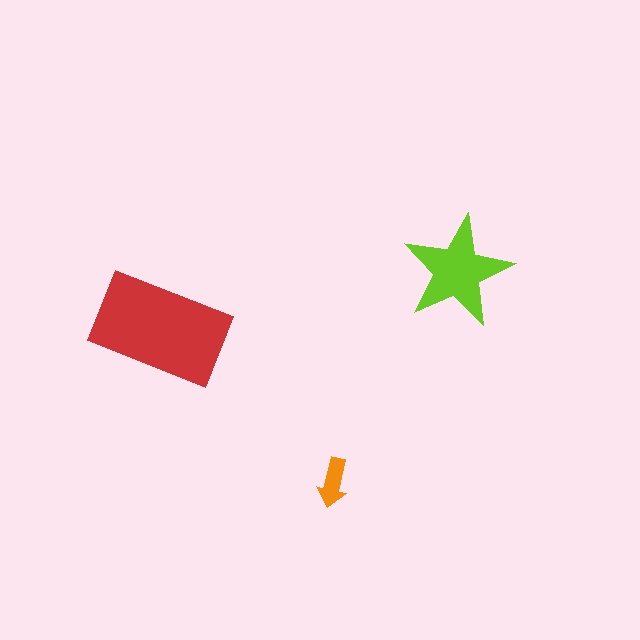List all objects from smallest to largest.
The orange arrow, the lime star, the red rectangle.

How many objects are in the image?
There are 3 objects in the image.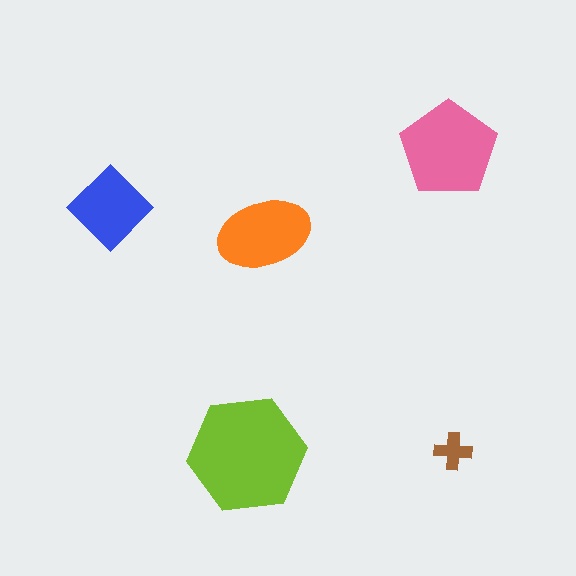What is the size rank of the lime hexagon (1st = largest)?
1st.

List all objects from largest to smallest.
The lime hexagon, the pink pentagon, the orange ellipse, the blue diamond, the brown cross.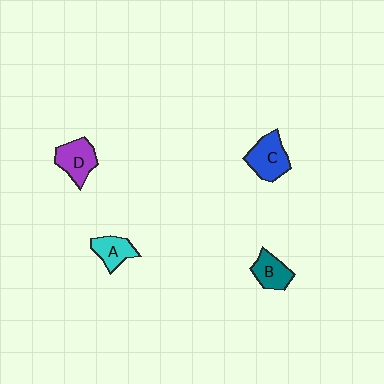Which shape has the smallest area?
Shape A (cyan).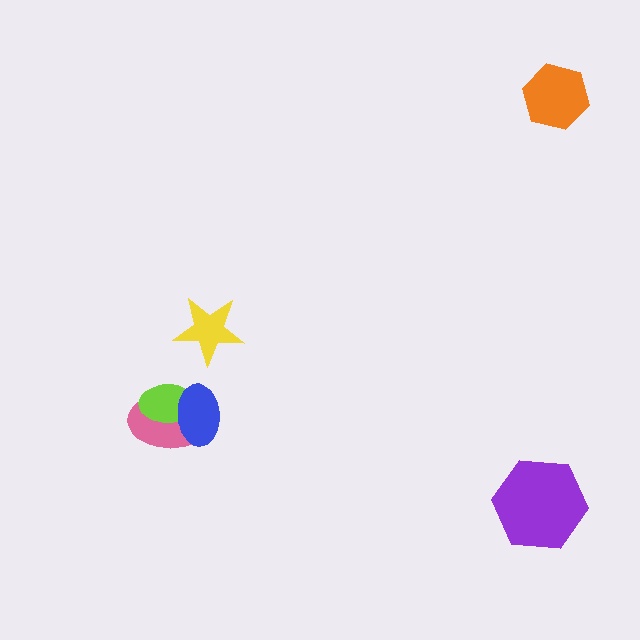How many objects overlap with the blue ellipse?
2 objects overlap with the blue ellipse.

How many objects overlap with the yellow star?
0 objects overlap with the yellow star.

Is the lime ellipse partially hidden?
Yes, it is partially covered by another shape.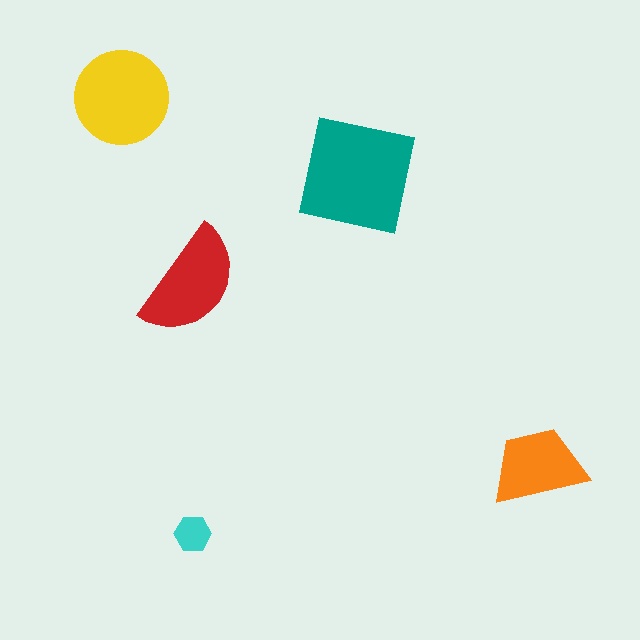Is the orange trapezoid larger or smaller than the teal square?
Smaller.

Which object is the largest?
The teal square.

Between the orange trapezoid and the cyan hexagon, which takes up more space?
The orange trapezoid.